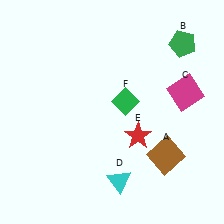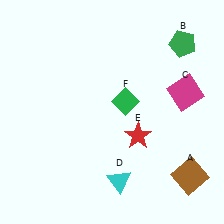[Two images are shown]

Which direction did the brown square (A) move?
The brown square (A) moved right.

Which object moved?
The brown square (A) moved right.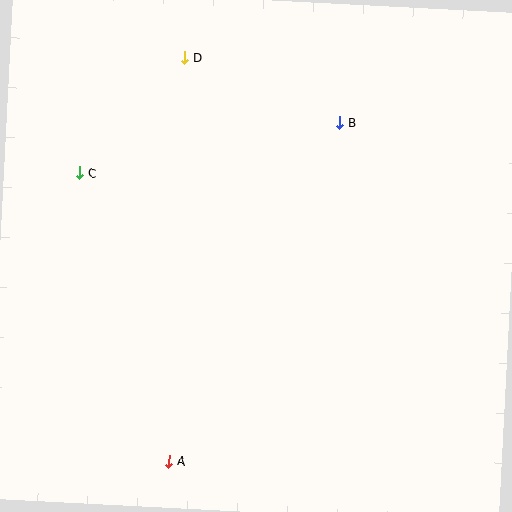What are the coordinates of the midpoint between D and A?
The midpoint between D and A is at (177, 259).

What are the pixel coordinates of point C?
Point C is at (80, 173).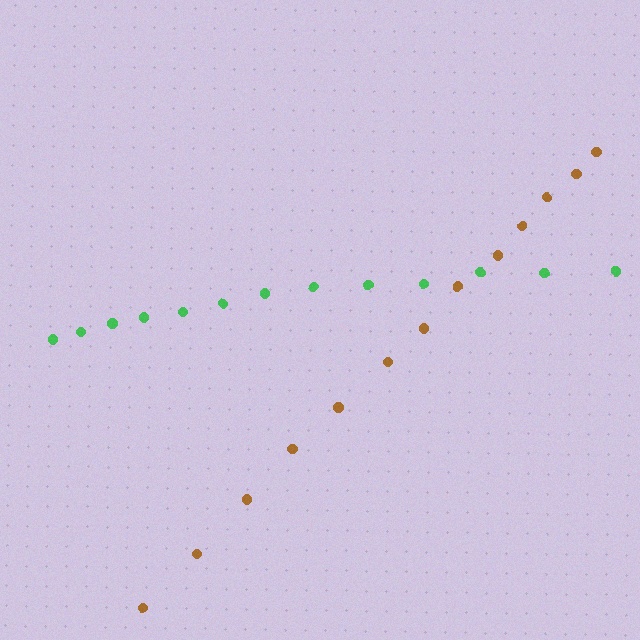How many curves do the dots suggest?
There are 2 distinct paths.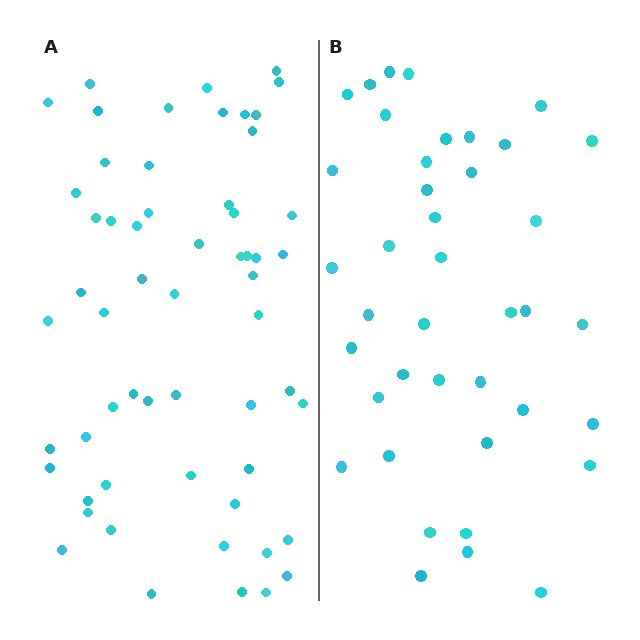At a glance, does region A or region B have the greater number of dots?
Region A (the left region) has more dots.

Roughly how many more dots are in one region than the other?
Region A has approximately 20 more dots than region B.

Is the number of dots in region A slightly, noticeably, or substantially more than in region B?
Region A has substantially more. The ratio is roughly 1.4 to 1.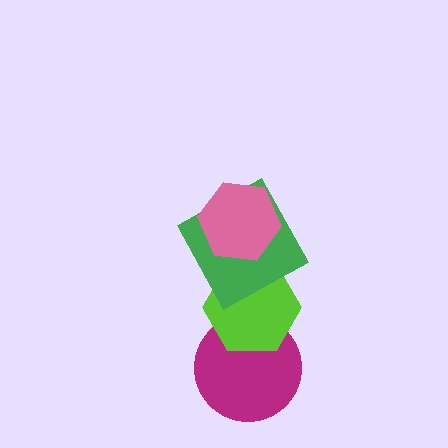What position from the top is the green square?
The green square is 2nd from the top.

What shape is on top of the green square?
The pink hexagon is on top of the green square.